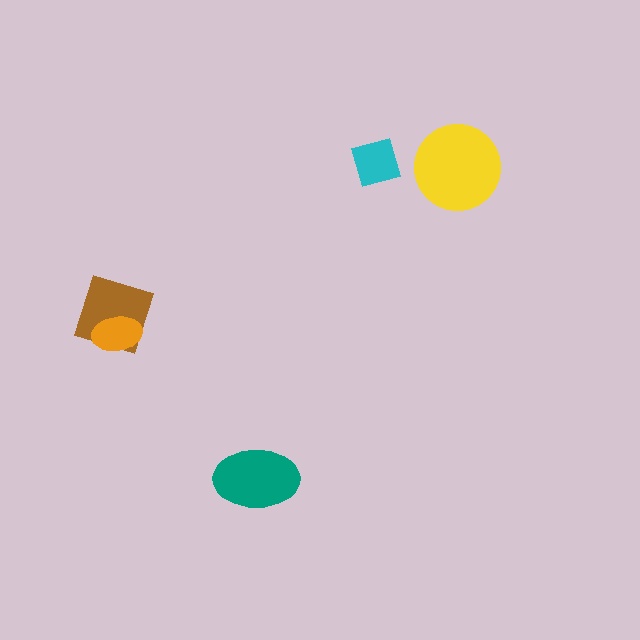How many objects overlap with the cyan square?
0 objects overlap with the cyan square.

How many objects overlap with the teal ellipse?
0 objects overlap with the teal ellipse.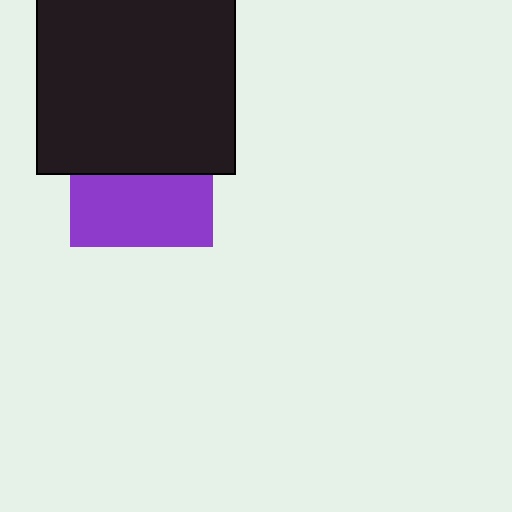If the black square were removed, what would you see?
You would see the complete purple square.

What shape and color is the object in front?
The object in front is a black square.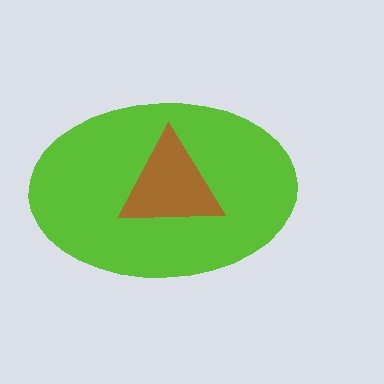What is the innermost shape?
The brown triangle.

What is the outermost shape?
The lime ellipse.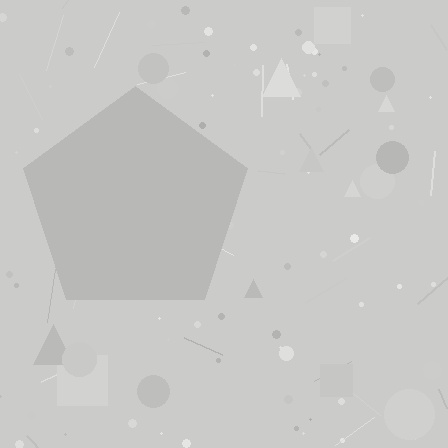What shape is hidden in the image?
A pentagon is hidden in the image.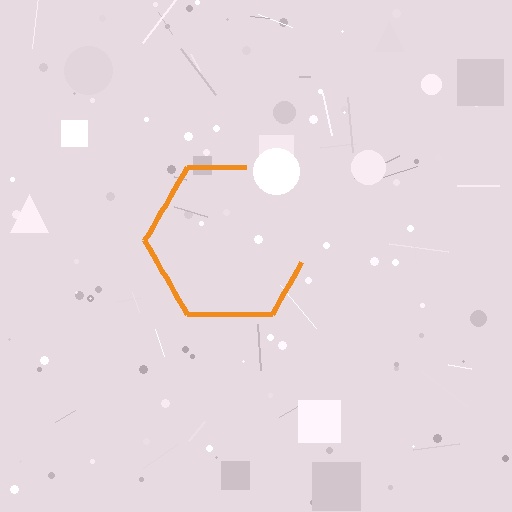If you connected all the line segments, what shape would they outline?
They would outline a hexagon.